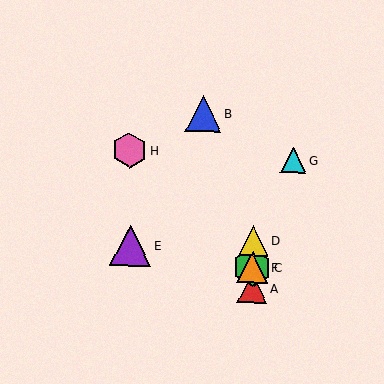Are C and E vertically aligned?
No, C is at x≈252 and E is at x≈131.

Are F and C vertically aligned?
Yes, both are at x≈253.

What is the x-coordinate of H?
Object H is at x≈129.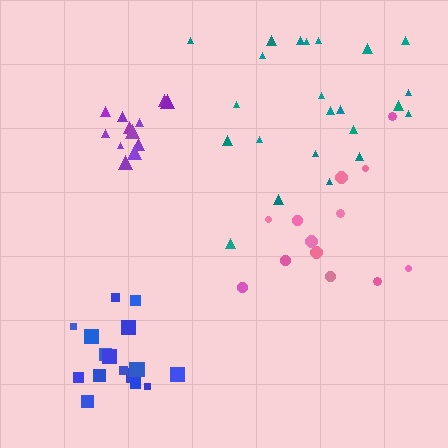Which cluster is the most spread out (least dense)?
Pink.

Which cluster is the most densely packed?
Purple.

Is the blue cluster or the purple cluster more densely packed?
Purple.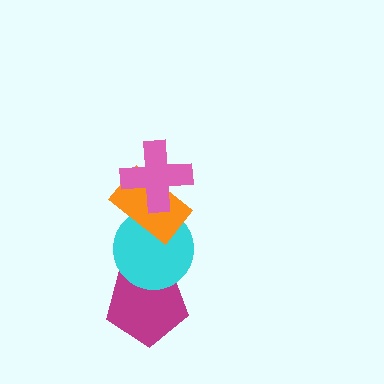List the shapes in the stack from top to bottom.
From top to bottom: the pink cross, the orange rectangle, the cyan circle, the magenta pentagon.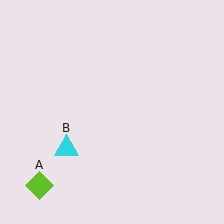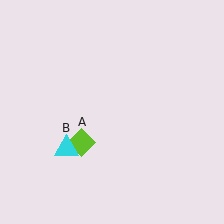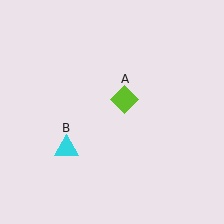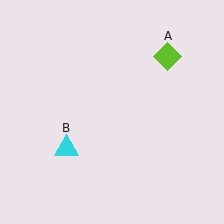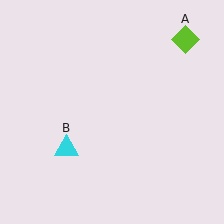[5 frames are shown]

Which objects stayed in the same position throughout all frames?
Cyan triangle (object B) remained stationary.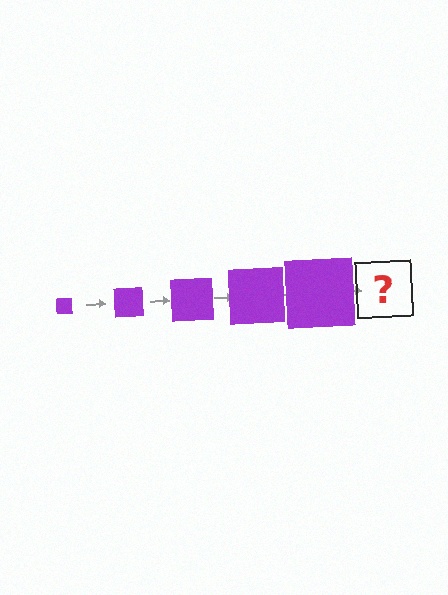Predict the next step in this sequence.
The next step is a purple square, larger than the previous one.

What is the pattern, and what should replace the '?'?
The pattern is that the square gets progressively larger each step. The '?' should be a purple square, larger than the previous one.